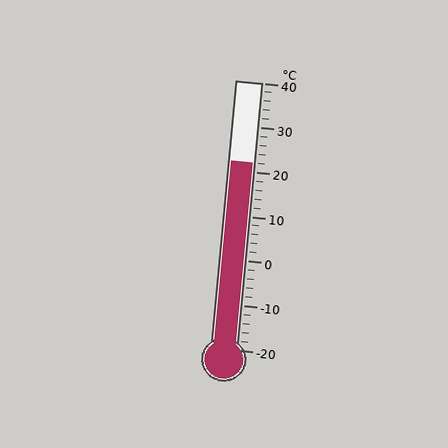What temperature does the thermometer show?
The thermometer shows approximately 22°C.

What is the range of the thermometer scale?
The thermometer scale ranges from -20°C to 40°C.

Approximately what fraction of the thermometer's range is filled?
The thermometer is filled to approximately 70% of its range.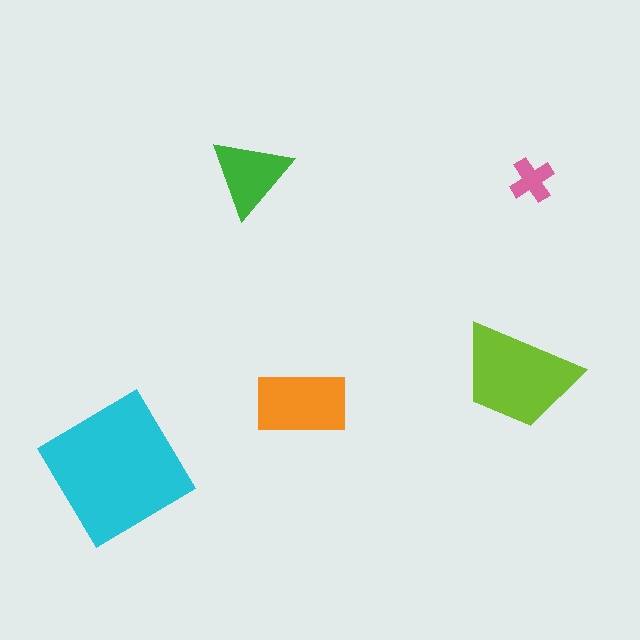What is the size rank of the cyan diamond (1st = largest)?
1st.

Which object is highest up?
The green triangle is topmost.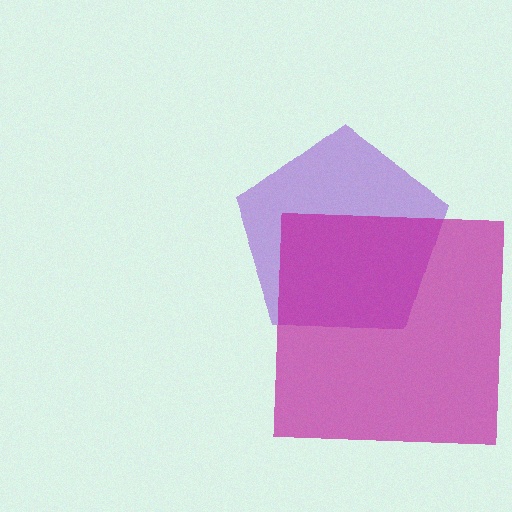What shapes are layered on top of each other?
The layered shapes are: a purple pentagon, a magenta square.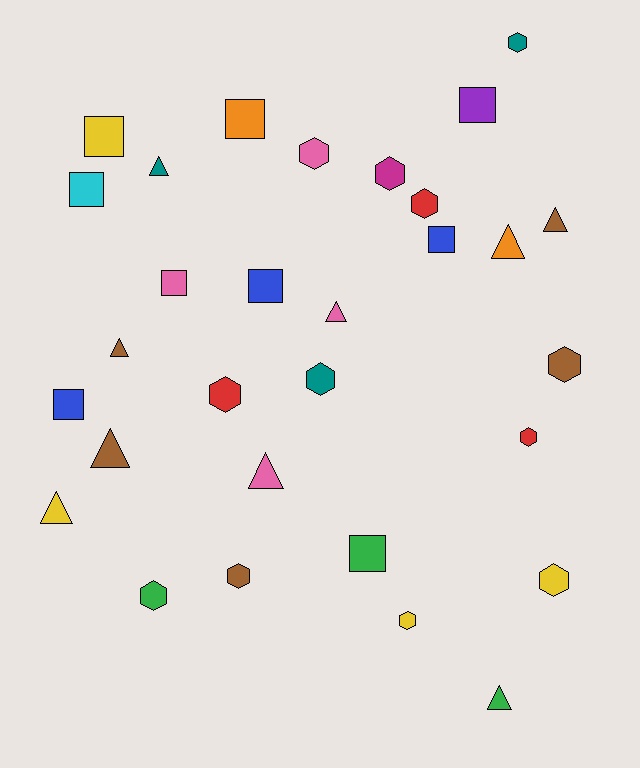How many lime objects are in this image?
There are no lime objects.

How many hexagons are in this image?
There are 12 hexagons.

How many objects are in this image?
There are 30 objects.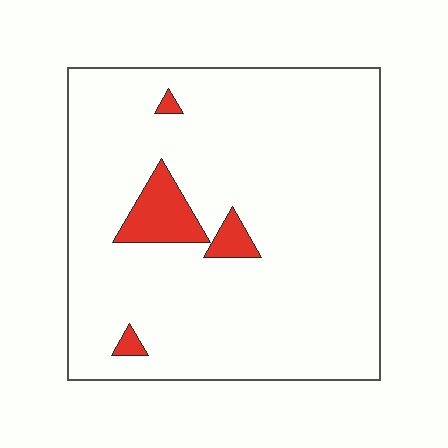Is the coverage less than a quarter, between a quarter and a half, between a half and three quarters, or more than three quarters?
Less than a quarter.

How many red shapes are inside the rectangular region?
4.